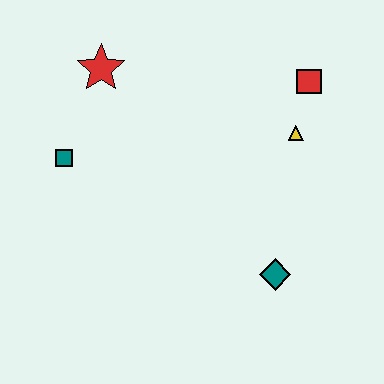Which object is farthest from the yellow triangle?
The teal square is farthest from the yellow triangle.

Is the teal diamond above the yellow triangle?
No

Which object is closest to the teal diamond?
The yellow triangle is closest to the teal diamond.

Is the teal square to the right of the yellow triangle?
No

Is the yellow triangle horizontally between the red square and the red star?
Yes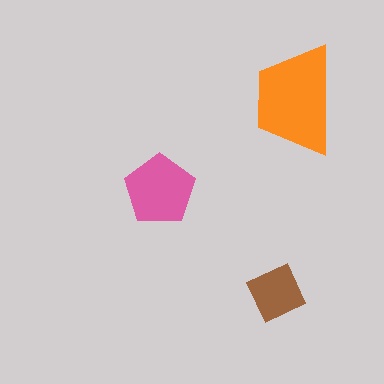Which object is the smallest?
The brown diamond.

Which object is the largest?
The orange trapezoid.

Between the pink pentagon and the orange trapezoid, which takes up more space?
The orange trapezoid.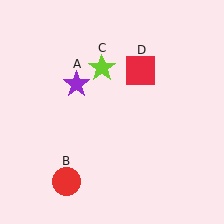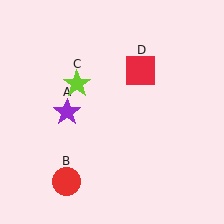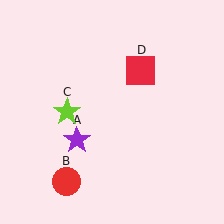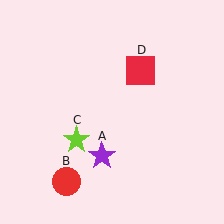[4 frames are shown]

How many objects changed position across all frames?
2 objects changed position: purple star (object A), lime star (object C).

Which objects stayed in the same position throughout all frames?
Red circle (object B) and red square (object D) remained stationary.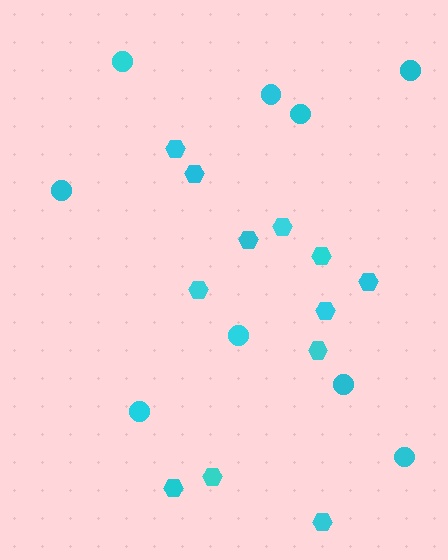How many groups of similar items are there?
There are 2 groups: one group of hexagons (12) and one group of circles (9).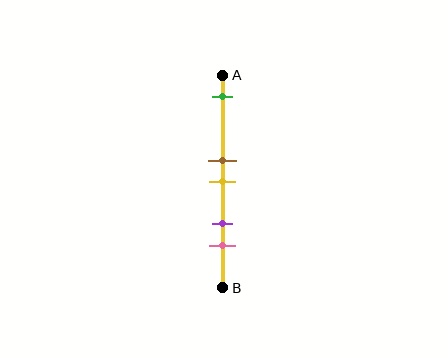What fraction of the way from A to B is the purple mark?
The purple mark is approximately 70% (0.7) of the way from A to B.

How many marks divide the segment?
There are 5 marks dividing the segment.